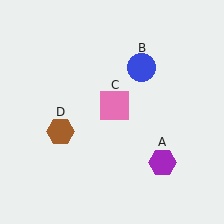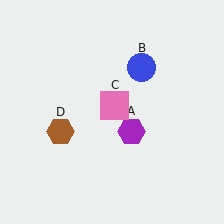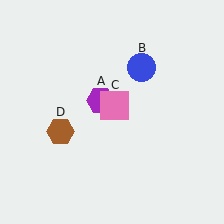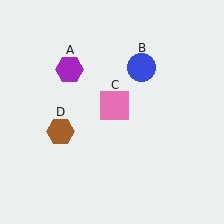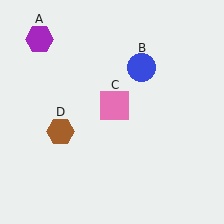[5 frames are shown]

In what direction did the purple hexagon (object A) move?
The purple hexagon (object A) moved up and to the left.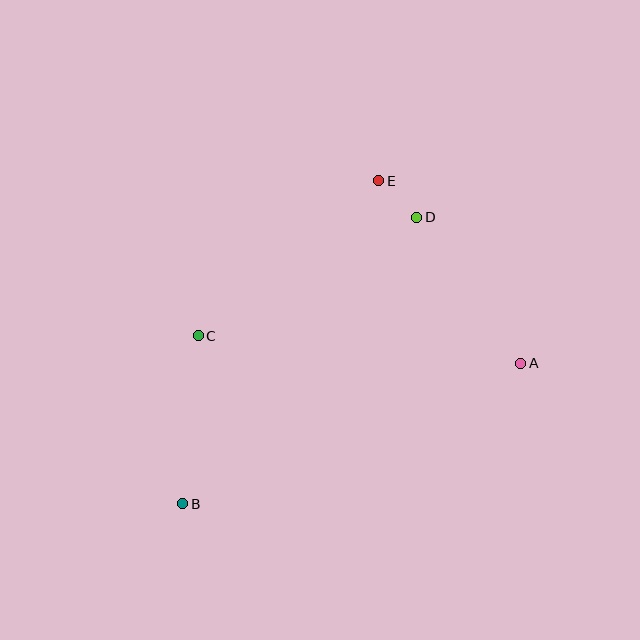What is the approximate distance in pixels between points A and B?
The distance between A and B is approximately 366 pixels.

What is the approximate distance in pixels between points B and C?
The distance between B and C is approximately 169 pixels.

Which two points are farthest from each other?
Points B and E are farthest from each other.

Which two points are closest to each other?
Points D and E are closest to each other.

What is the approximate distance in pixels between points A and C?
The distance between A and C is approximately 324 pixels.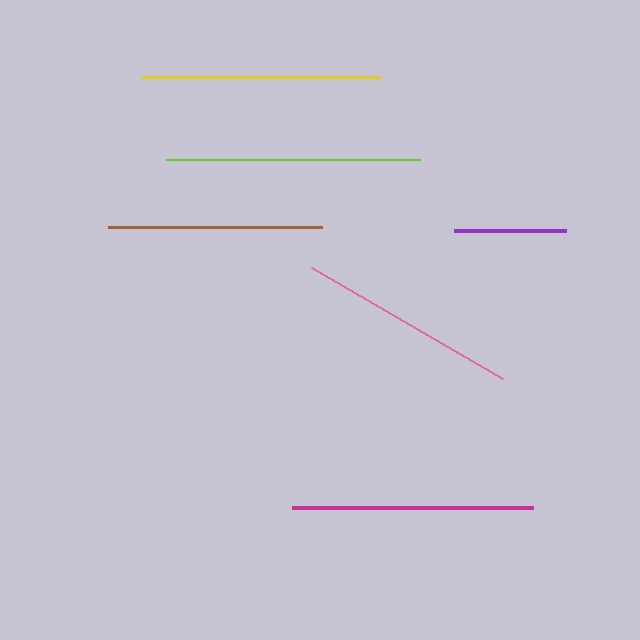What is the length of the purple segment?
The purple segment is approximately 113 pixels long.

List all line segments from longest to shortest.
From longest to shortest: lime, magenta, yellow, pink, brown, purple.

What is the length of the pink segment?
The pink segment is approximately 221 pixels long.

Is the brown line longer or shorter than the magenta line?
The magenta line is longer than the brown line.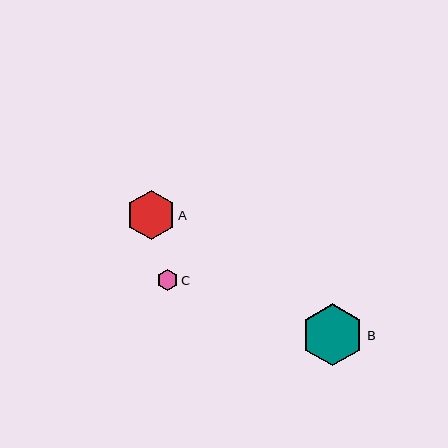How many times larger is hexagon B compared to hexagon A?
Hexagon B is approximately 1.3 times the size of hexagon A.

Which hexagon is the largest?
Hexagon B is the largest with a size of approximately 62 pixels.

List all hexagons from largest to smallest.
From largest to smallest: B, A, C.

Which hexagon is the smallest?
Hexagon C is the smallest with a size of approximately 20 pixels.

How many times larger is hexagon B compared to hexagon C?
Hexagon B is approximately 3.0 times the size of hexagon C.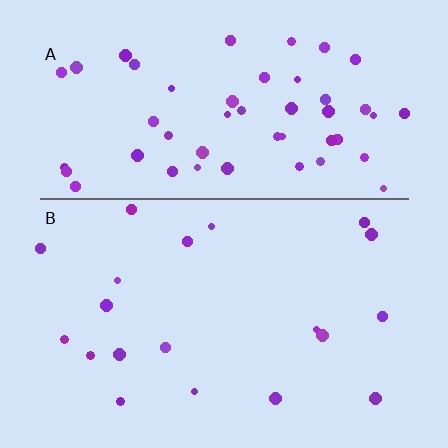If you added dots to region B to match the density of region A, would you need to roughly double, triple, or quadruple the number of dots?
Approximately triple.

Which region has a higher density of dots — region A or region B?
A (the top).